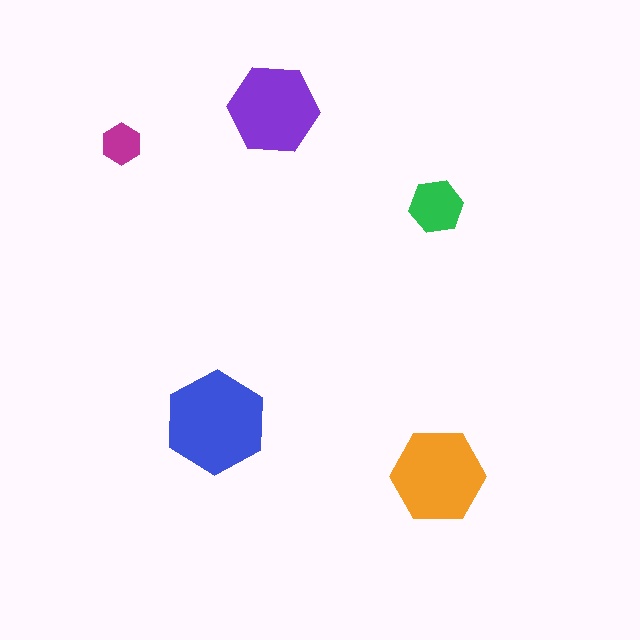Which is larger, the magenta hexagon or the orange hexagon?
The orange one.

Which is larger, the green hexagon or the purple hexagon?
The purple one.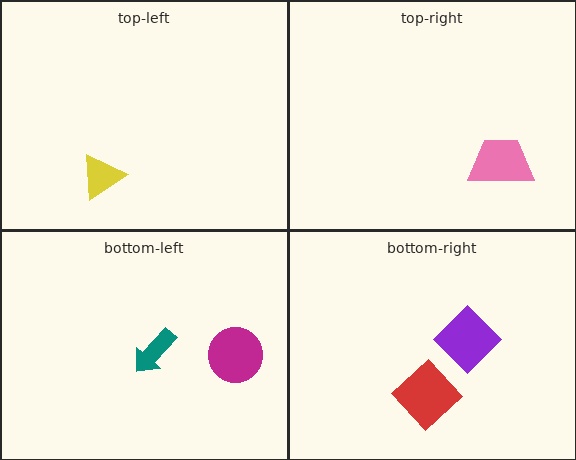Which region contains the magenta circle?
The bottom-left region.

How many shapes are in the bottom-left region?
2.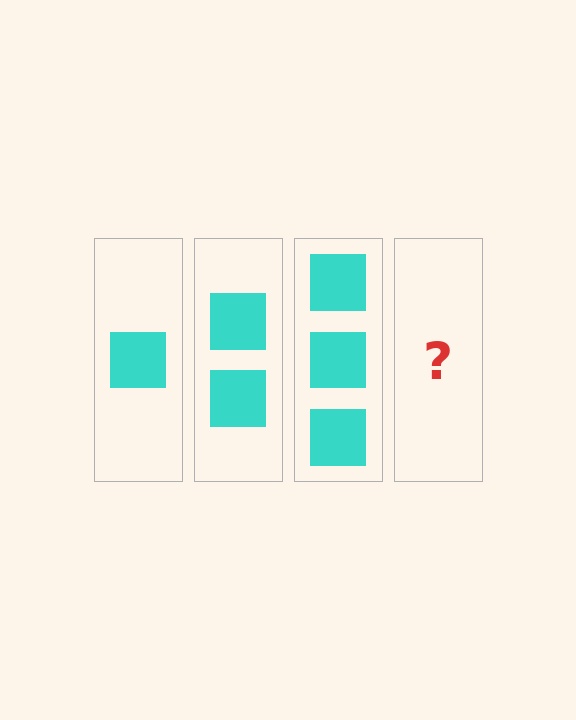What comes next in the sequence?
The next element should be 4 squares.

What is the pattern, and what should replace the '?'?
The pattern is that each step adds one more square. The '?' should be 4 squares.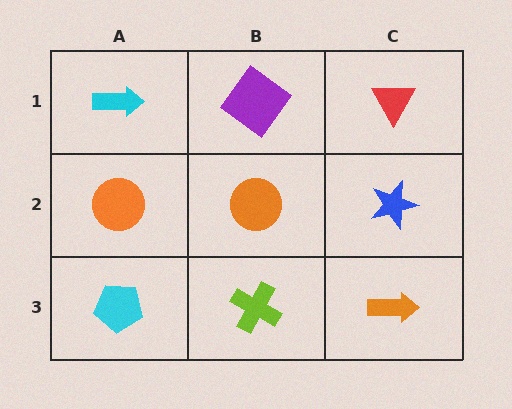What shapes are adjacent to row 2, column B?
A purple diamond (row 1, column B), a lime cross (row 3, column B), an orange circle (row 2, column A), a blue star (row 2, column C).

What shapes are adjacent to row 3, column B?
An orange circle (row 2, column B), a cyan pentagon (row 3, column A), an orange arrow (row 3, column C).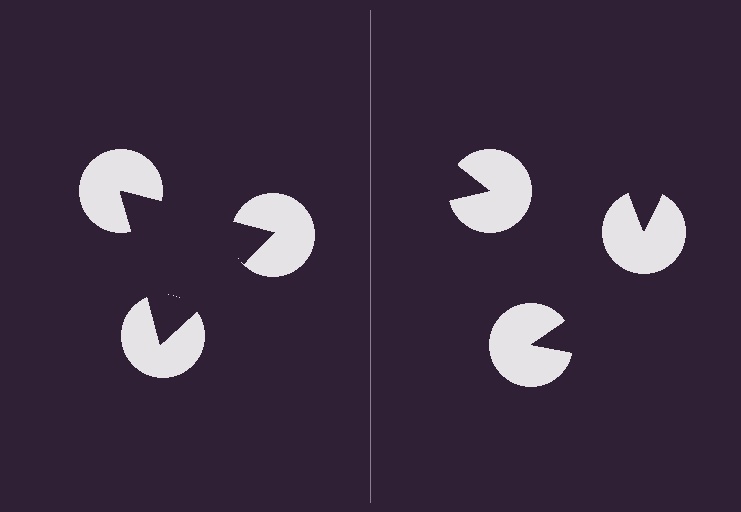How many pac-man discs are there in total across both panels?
6 — 3 on each side.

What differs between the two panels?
The pac-man discs are positioned identically on both sides; only the wedge orientations differ. On the left they align to a triangle; on the right they are misaligned.